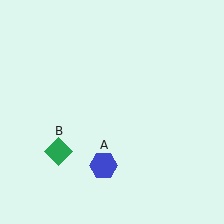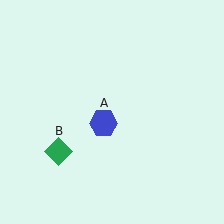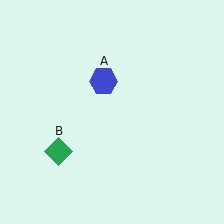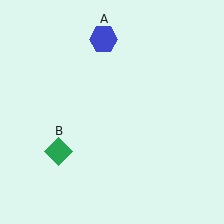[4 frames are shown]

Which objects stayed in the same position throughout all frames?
Green diamond (object B) remained stationary.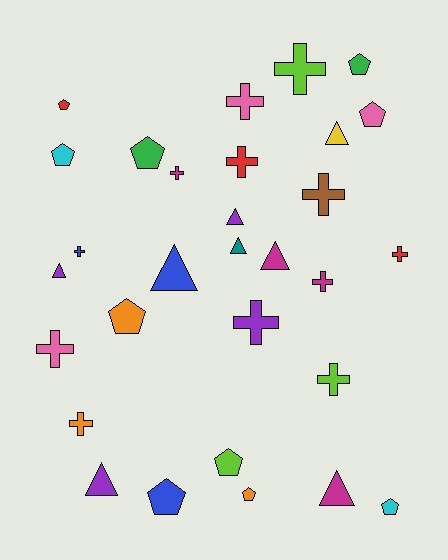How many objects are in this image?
There are 30 objects.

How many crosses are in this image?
There are 12 crosses.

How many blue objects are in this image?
There are 3 blue objects.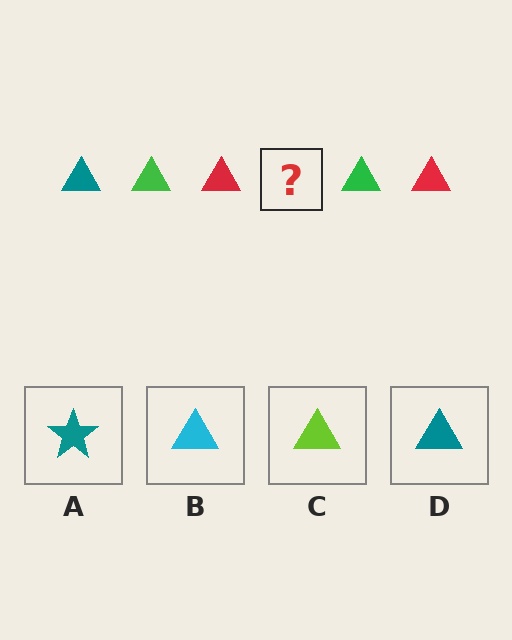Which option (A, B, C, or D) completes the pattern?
D.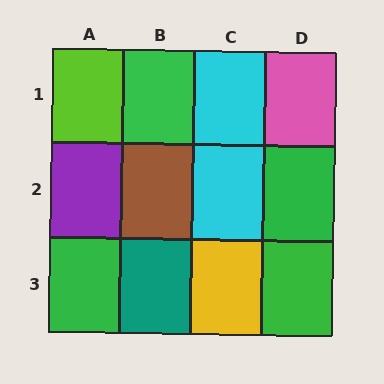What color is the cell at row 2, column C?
Cyan.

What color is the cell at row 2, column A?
Purple.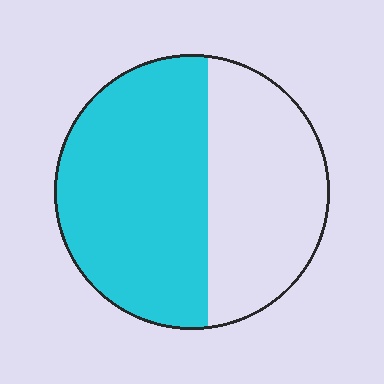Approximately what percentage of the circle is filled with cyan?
Approximately 55%.